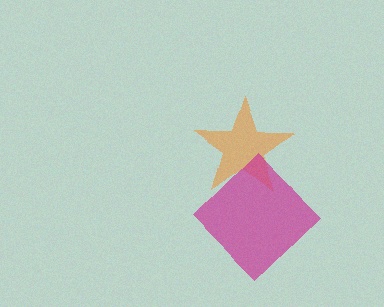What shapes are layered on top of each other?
The layered shapes are: an orange star, a magenta diamond.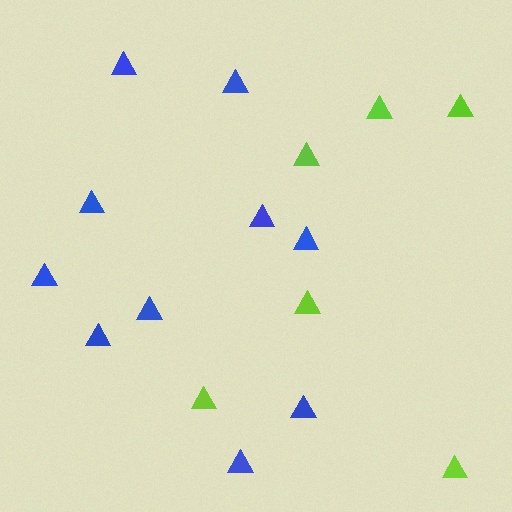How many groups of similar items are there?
There are 2 groups: one group of lime triangles (6) and one group of blue triangles (10).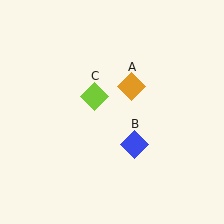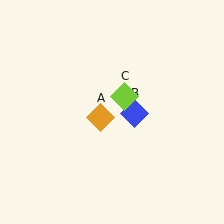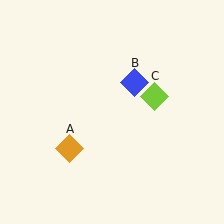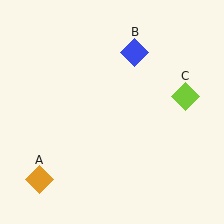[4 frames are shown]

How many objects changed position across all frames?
3 objects changed position: orange diamond (object A), blue diamond (object B), lime diamond (object C).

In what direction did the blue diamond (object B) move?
The blue diamond (object B) moved up.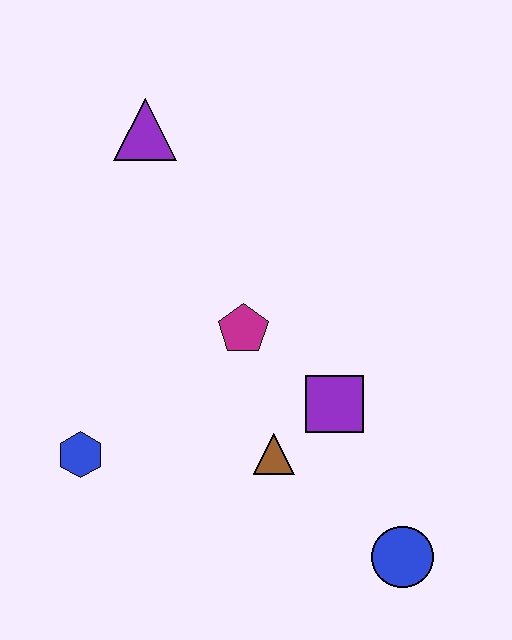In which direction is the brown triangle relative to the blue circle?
The brown triangle is to the left of the blue circle.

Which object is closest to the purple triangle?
The magenta pentagon is closest to the purple triangle.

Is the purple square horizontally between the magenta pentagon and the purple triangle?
No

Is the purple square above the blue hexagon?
Yes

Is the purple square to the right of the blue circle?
No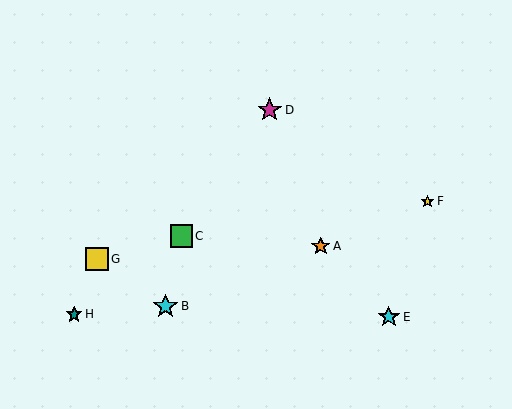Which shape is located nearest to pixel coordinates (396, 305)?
The cyan star (labeled E) at (389, 317) is nearest to that location.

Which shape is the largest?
The cyan star (labeled B) is the largest.